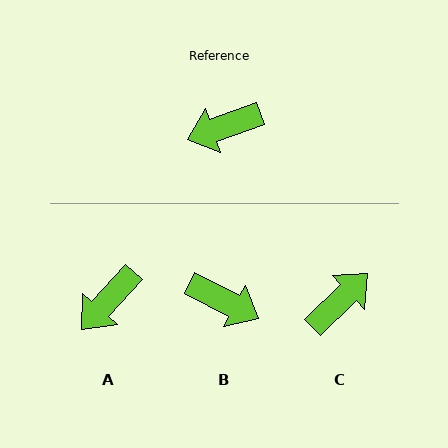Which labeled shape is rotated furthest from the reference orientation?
C, about 155 degrees away.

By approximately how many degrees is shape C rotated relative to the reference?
Approximately 155 degrees clockwise.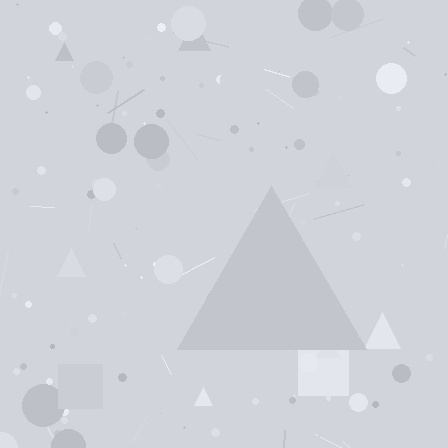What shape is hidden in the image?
A triangle is hidden in the image.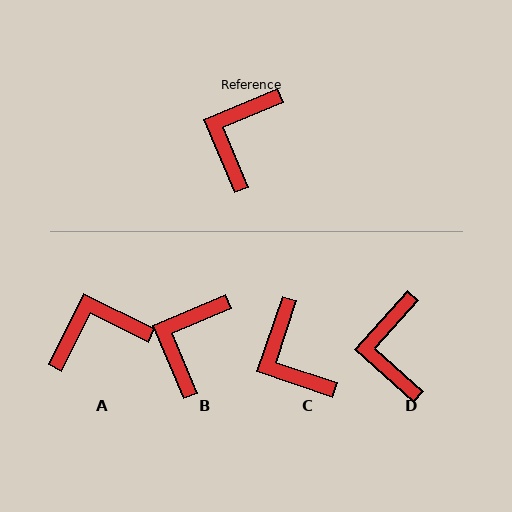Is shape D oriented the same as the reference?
No, it is off by about 25 degrees.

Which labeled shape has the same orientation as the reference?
B.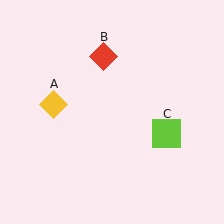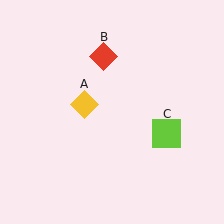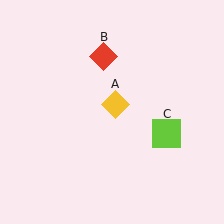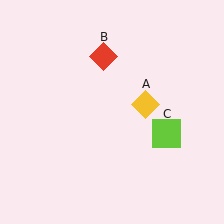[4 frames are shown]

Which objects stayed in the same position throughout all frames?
Red diamond (object B) and lime square (object C) remained stationary.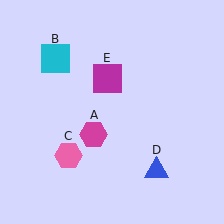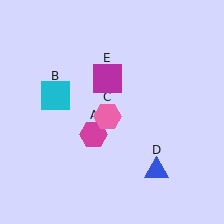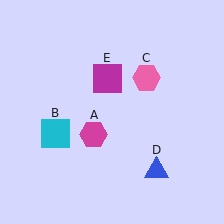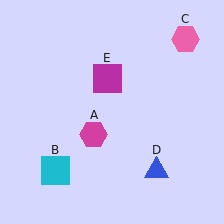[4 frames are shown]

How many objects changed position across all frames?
2 objects changed position: cyan square (object B), pink hexagon (object C).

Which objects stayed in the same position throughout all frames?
Magenta hexagon (object A) and blue triangle (object D) and magenta square (object E) remained stationary.